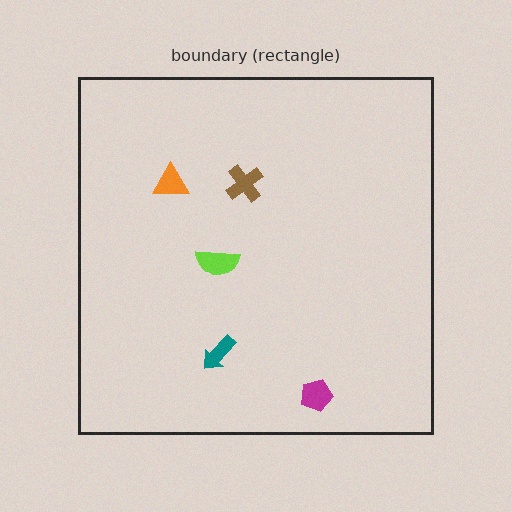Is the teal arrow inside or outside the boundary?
Inside.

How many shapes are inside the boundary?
5 inside, 0 outside.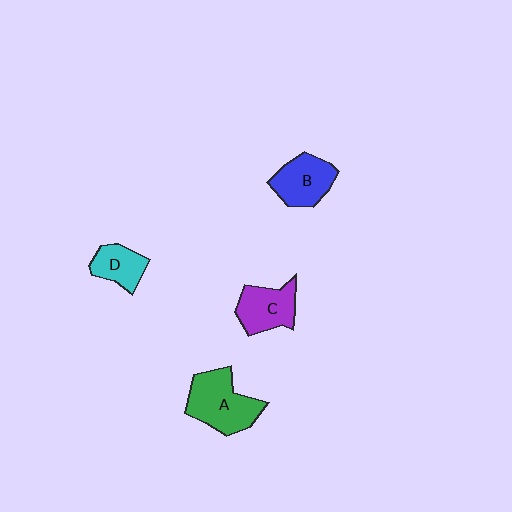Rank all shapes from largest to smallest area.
From largest to smallest: A (green), B (blue), C (purple), D (cyan).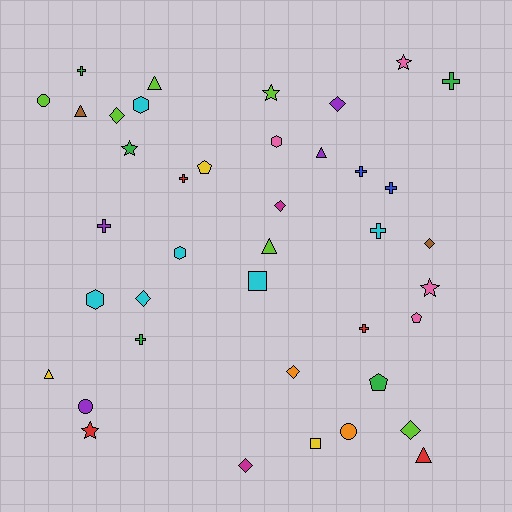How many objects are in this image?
There are 40 objects.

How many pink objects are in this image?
There are 4 pink objects.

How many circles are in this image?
There are 3 circles.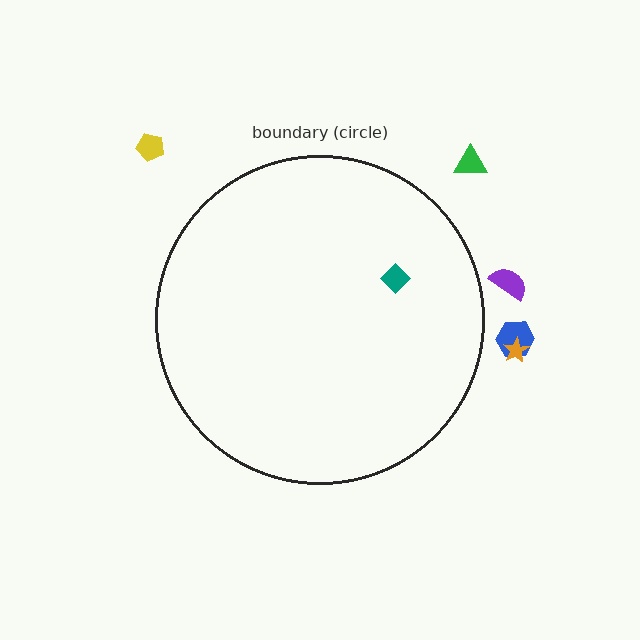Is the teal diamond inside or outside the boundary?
Inside.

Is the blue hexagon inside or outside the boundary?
Outside.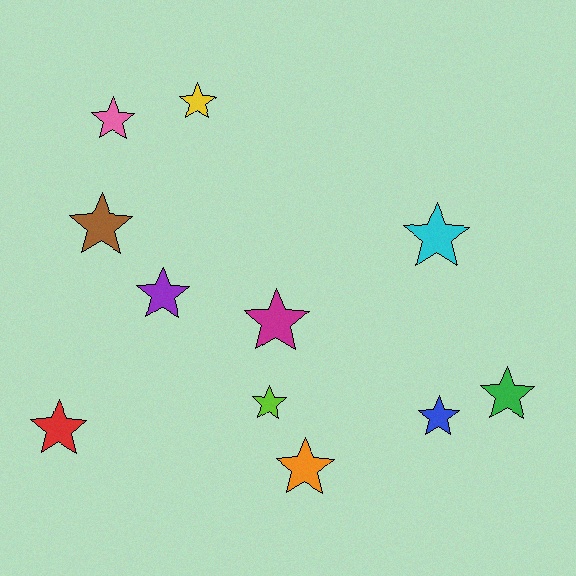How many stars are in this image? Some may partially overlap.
There are 11 stars.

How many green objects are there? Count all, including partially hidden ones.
There is 1 green object.